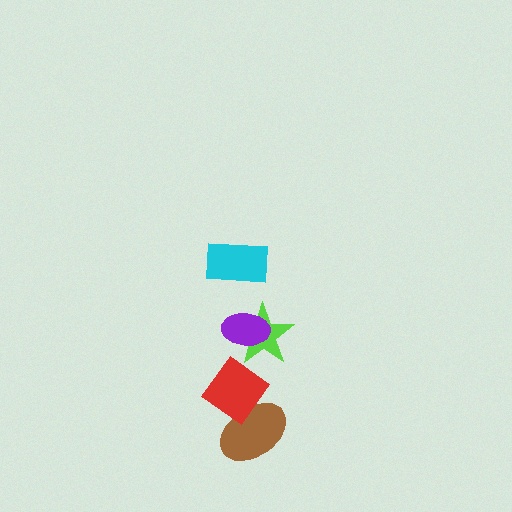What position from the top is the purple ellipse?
The purple ellipse is 2nd from the top.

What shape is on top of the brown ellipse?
The red diamond is on top of the brown ellipse.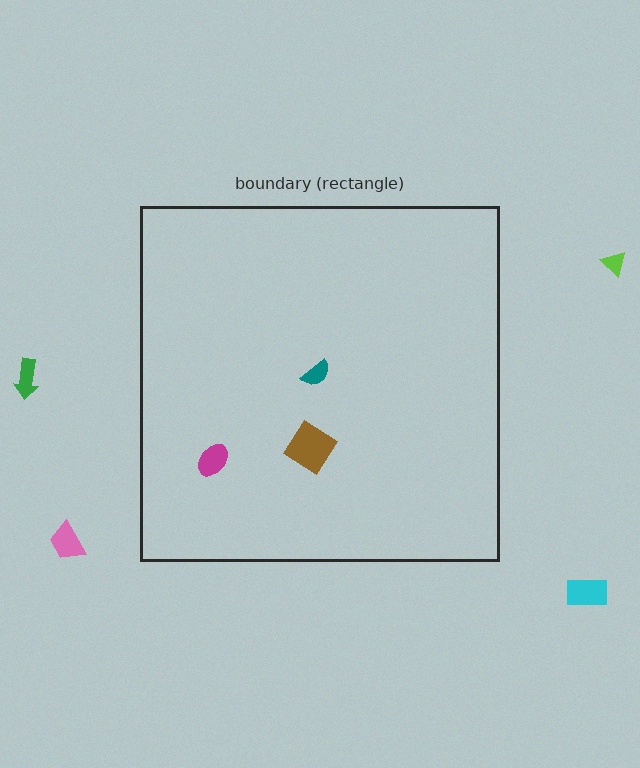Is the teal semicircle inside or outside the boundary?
Inside.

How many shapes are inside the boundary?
3 inside, 4 outside.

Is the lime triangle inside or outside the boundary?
Outside.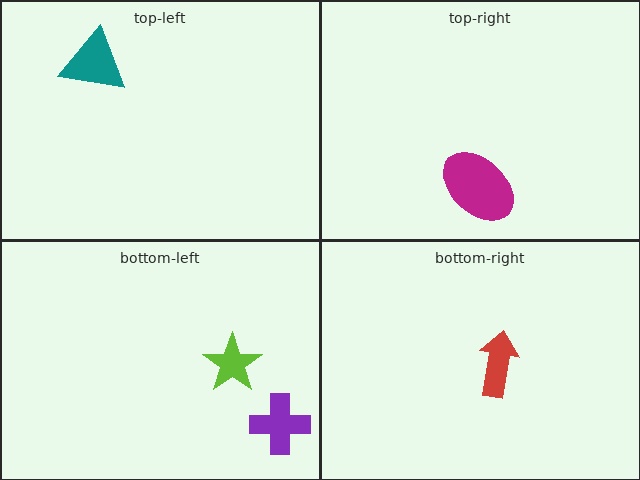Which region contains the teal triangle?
The top-left region.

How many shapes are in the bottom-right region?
1.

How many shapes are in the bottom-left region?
2.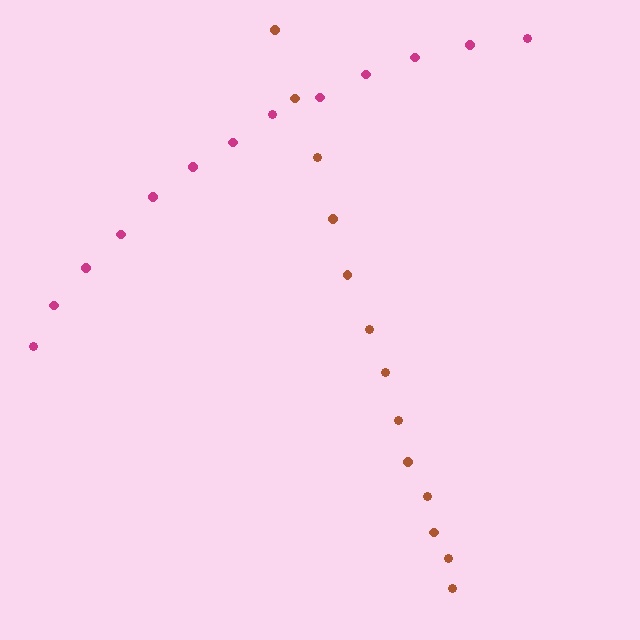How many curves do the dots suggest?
There are 2 distinct paths.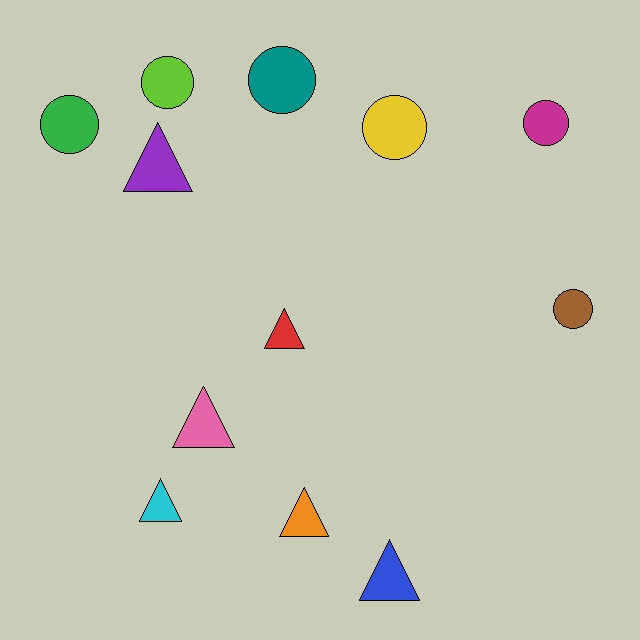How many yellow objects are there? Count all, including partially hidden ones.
There is 1 yellow object.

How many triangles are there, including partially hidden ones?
There are 6 triangles.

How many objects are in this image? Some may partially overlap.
There are 12 objects.